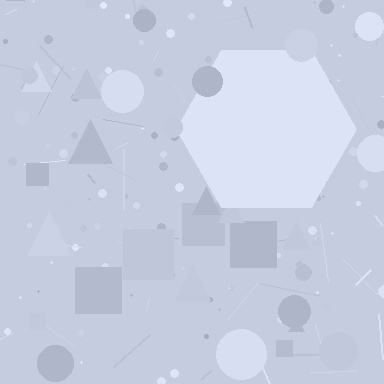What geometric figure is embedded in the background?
A hexagon is embedded in the background.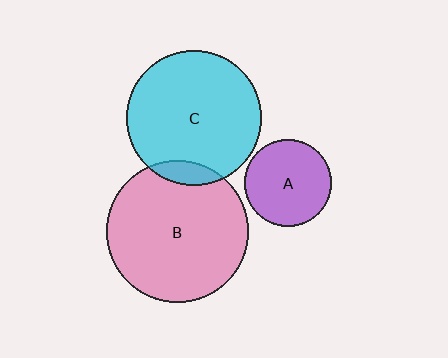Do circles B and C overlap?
Yes.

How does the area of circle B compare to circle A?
Approximately 2.7 times.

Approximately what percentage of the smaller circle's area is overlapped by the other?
Approximately 10%.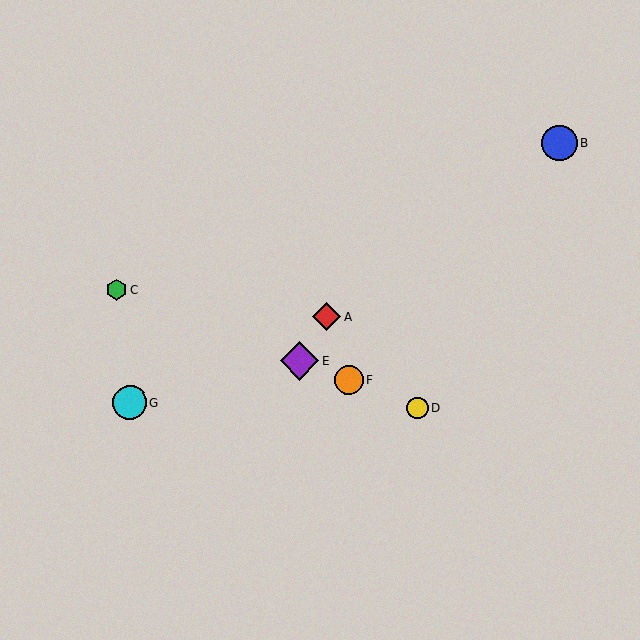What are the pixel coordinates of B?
Object B is at (560, 143).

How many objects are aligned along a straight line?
4 objects (C, D, E, F) are aligned along a straight line.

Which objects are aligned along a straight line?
Objects C, D, E, F are aligned along a straight line.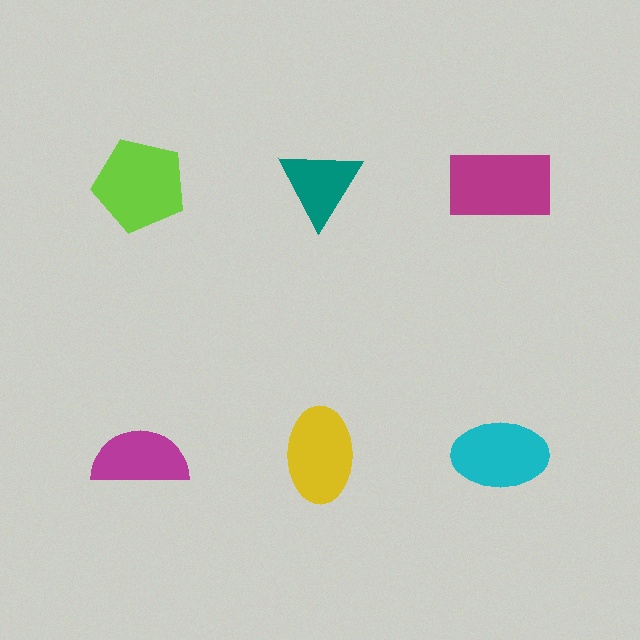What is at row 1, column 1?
A lime pentagon.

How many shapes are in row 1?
3 shapes.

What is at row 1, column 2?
A teal triangle.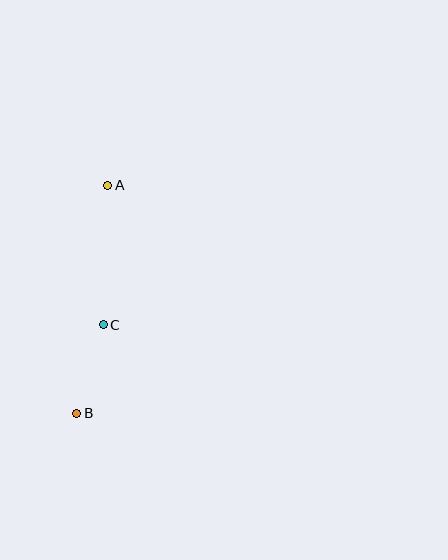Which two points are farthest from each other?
Points A and B are farthest from each other.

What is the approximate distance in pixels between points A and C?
The distance between A and C is approximately 140 pixels.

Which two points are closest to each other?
Points B and C are closest to each other.